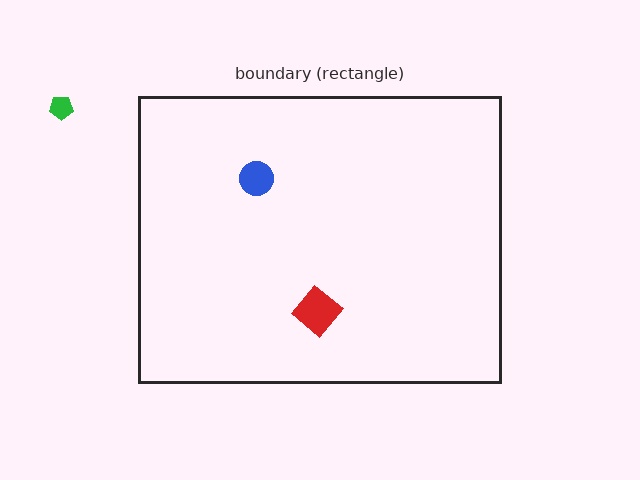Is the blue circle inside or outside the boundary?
Inside.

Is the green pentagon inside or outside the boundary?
Outside.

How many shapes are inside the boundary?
2 inside, 1 outside.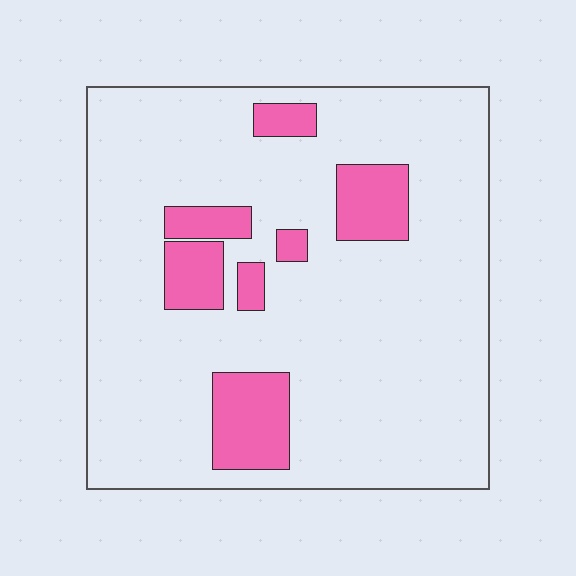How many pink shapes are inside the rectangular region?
7.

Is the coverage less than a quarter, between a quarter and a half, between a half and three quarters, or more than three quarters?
Less than a quarter.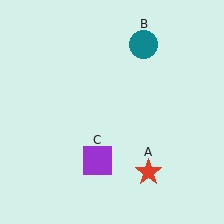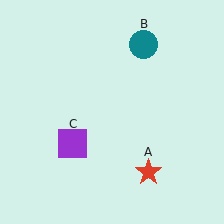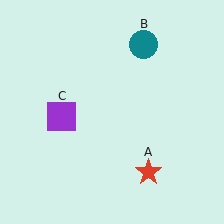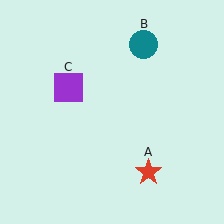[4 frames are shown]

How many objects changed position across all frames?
1 object changed position: purple square (object C).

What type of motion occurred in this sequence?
The purple square (object C) rotated clockwise around the center of the scene.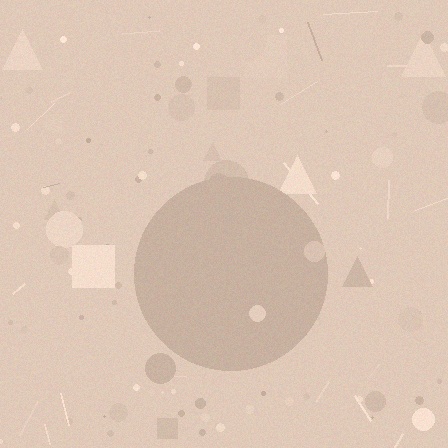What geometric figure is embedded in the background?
A circle is embedded in the background.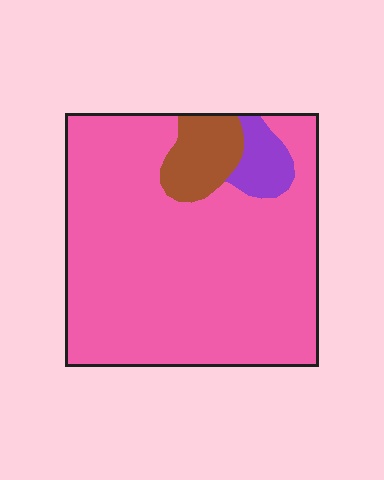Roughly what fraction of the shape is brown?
Brown takes up about one tenth (1/10) of the shape.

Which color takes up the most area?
Pink, at roughly 85%.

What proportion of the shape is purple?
Purple covers about 5% of the shape.